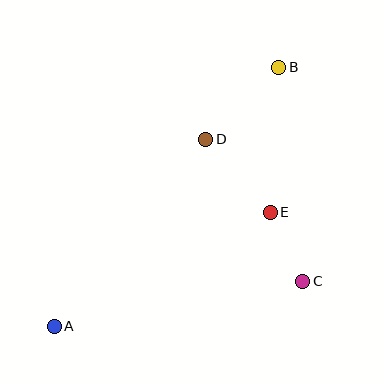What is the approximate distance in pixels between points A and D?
The distance between A and D is approximately 241 pixels.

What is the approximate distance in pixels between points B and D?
The distance between B and D is approximately 102 pixels.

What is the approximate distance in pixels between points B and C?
The distance between B and C is approximately 215 pixels.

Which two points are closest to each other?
Points C and E are closest to each other.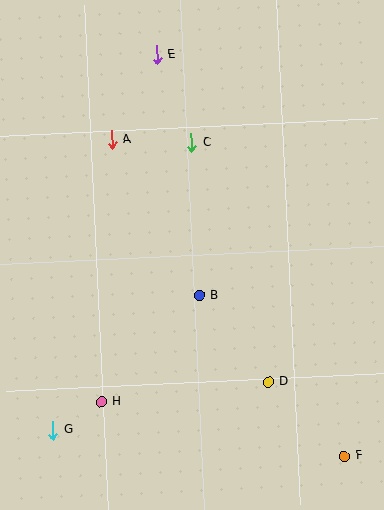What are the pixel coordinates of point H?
Point H is at (101, 402).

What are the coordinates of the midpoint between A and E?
The midpoint between A and E is at (134, 97).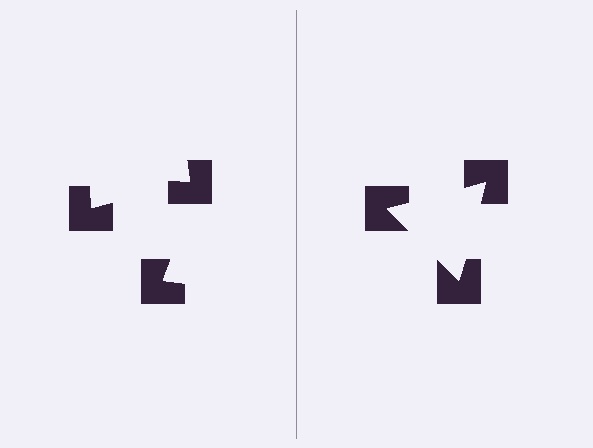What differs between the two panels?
The notched squares are positioned identically on both sides; only the wedge orientations differ. On the right they align to a triangle; on the left they are misaligned.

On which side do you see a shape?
An illusory triangle appears on the right side. On the left side the wedge cuts are rotated, so no coherent shape forms.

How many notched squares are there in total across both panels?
6 — 3 on each side.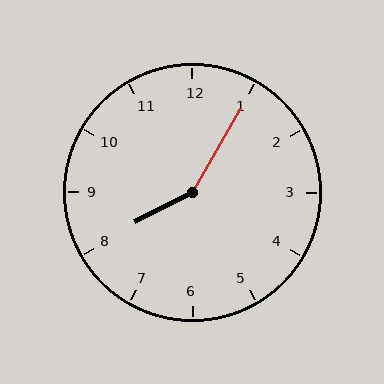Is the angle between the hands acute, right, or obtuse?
It is obtuse.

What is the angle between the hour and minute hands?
Approximately 148 degrees.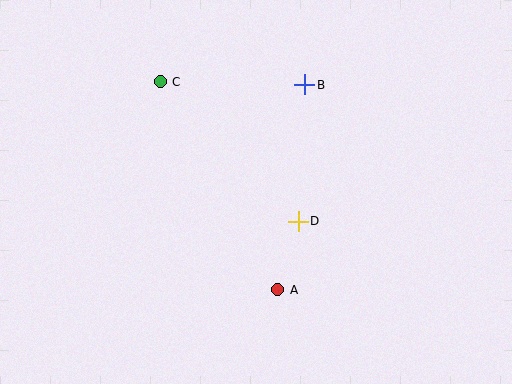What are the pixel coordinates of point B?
Point B is at (305, 85).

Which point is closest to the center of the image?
Point D at (298, 221) is closest to the center.